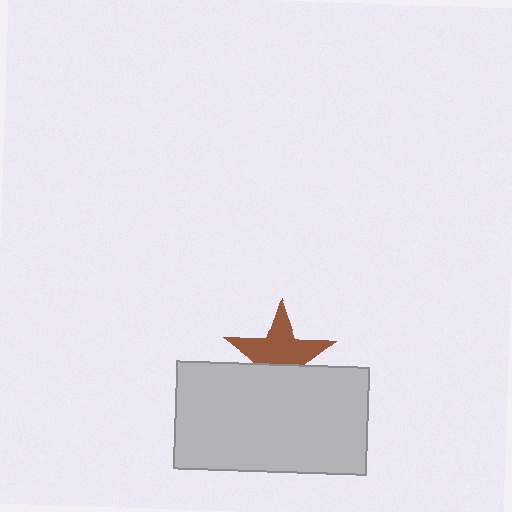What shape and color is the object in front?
The object in front is a light gray rectangle.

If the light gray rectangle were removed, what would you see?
You would see the complete brown star.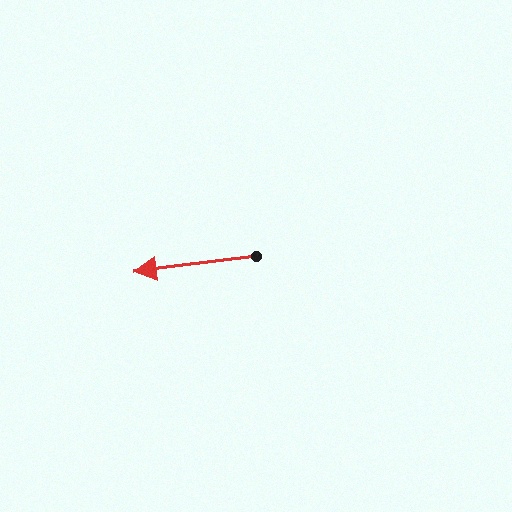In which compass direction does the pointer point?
West.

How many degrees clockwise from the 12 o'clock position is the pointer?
Approximately 263 degrees.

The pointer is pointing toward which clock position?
Roughly 9 o'clock.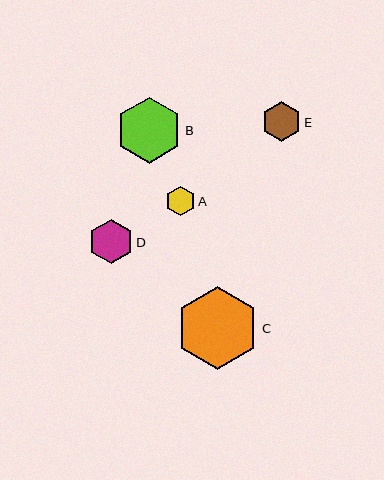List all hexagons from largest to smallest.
From largest to smallest: C, B, D, E, A.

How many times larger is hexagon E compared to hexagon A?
Hexagon E is approximately 1.4 times the size of hexagon A.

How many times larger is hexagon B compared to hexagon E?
Hexagon B is approximately 1.7 times the size of hexagon E.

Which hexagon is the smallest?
Hexagon A is the smallest with a size of approximately 29 pixels.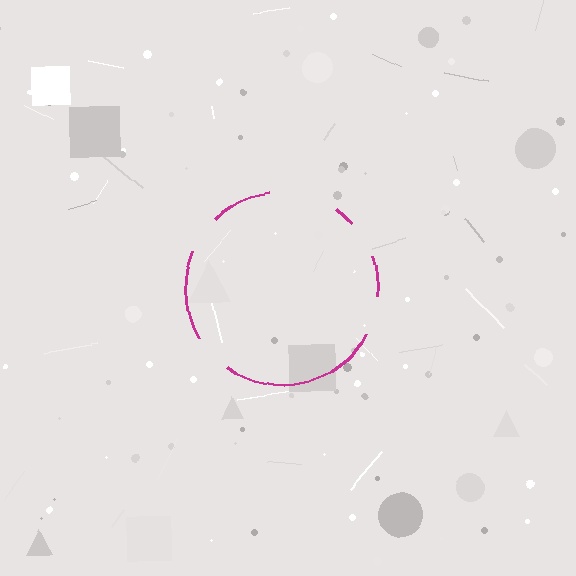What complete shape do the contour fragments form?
The contour fragments form a circle.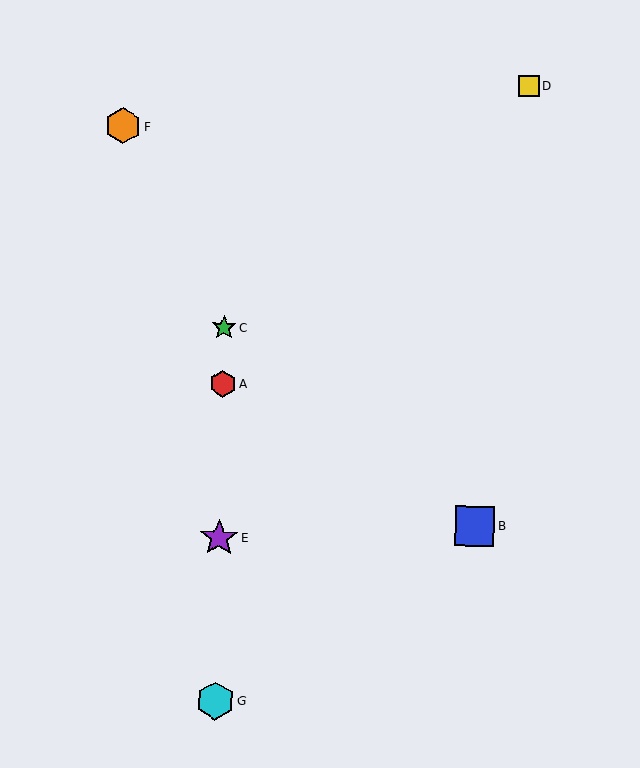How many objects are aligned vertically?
4 objects (A, C, E, G) are aligned vertically.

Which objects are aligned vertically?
Objects A, C, E, G are aligned vertically.